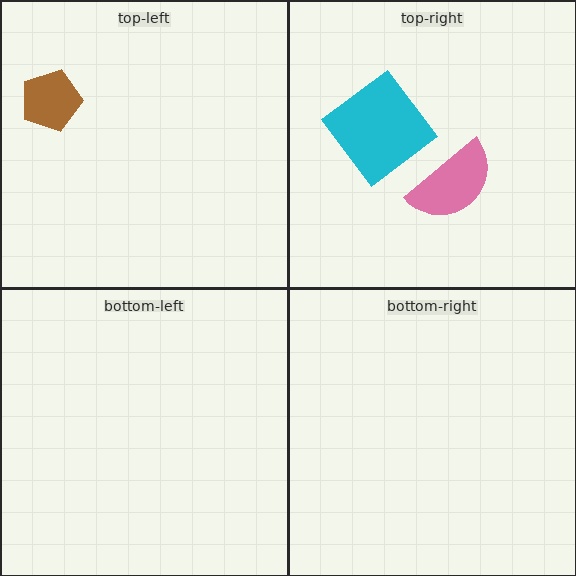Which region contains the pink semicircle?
The top-right region.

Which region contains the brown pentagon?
The top-left region.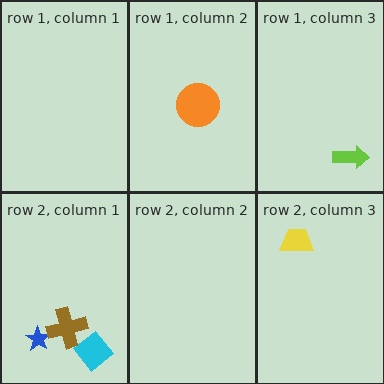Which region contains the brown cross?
The row 2, column 1 region.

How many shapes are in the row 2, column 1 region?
3.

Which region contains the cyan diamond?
The row 2, column 1 region.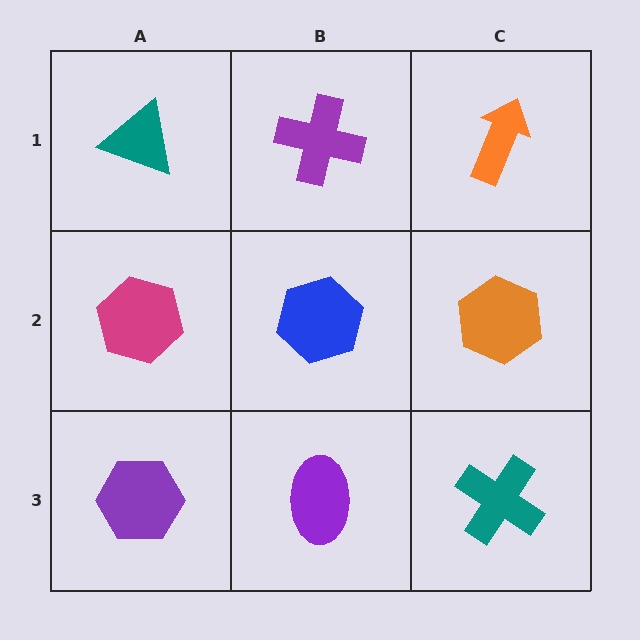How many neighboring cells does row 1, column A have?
2.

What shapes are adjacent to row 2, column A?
A teal triangle (row 1, column A), a purple hexagon (row 3, column A), a blue hexagon (row 2, column B).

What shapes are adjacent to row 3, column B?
A blue hexagon (row 2, column B), a purple hexagon (row 3, column A), a teal cross (row 3, column C).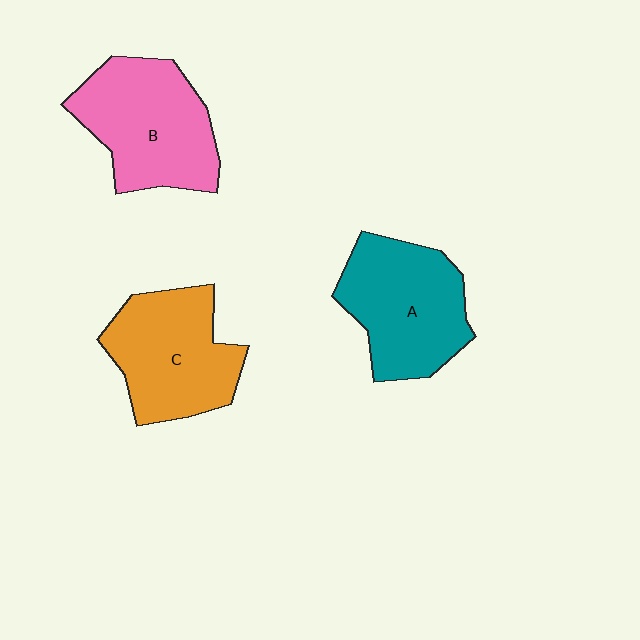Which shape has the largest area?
Shape B (pink).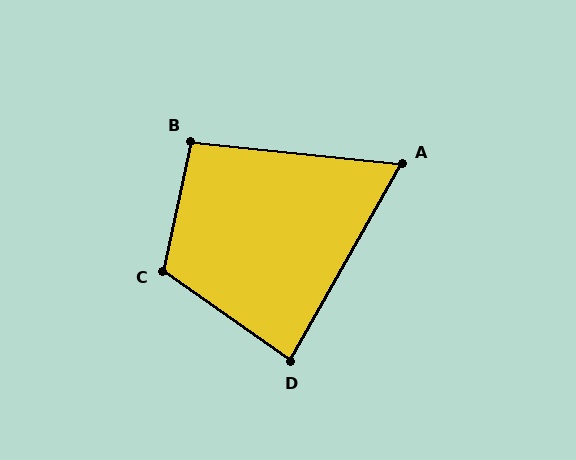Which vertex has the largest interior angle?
C, at approximately 113 degrees.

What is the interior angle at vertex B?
Approximately 96 degrees (obtuse).